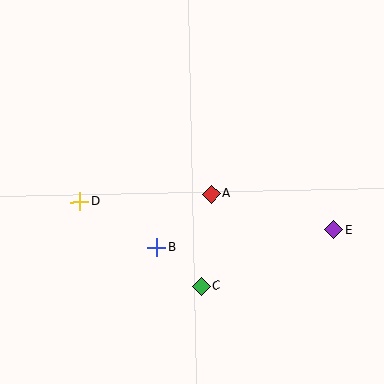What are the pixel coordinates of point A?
Point A is at (211, 194).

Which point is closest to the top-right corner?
Point E is closest to the top-right corner.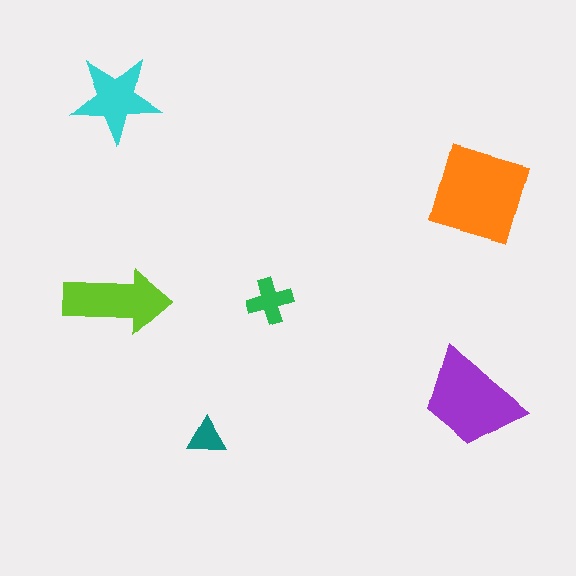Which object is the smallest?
The teal triangle.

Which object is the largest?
The orange diamond.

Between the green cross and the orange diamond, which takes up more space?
The orange diamond.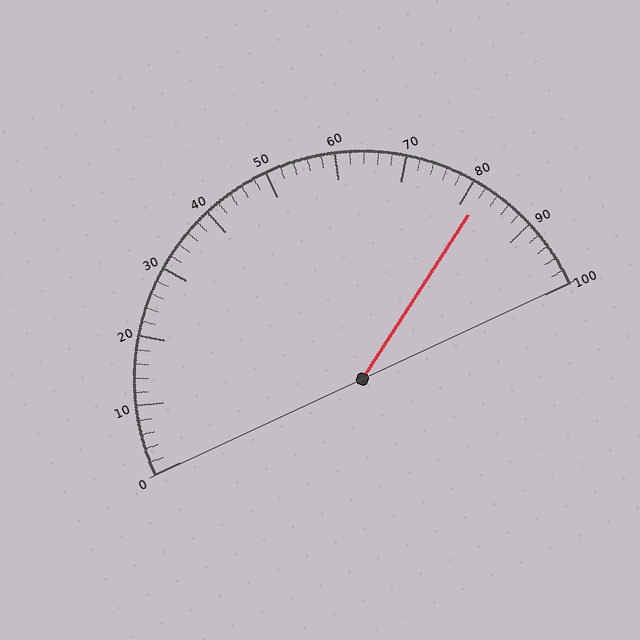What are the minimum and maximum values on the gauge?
The gauge ranges from 0 to 100.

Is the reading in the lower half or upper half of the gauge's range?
The reading is in the upper half of the range (0 to 100).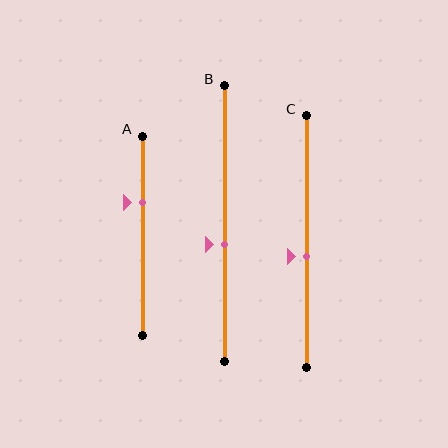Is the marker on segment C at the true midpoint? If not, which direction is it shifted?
No, the marker on segment C is shifted downward by about 6% of the segment length.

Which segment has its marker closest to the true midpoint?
Segment C has its marker closest to the true midpoint.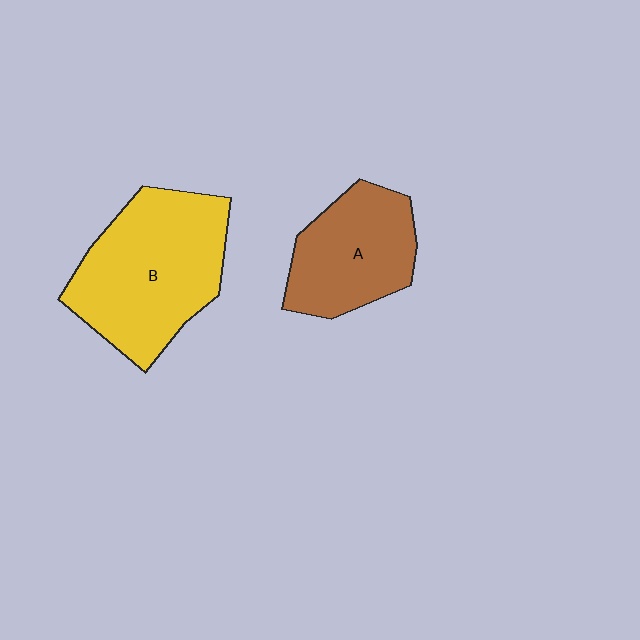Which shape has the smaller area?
Shape A (brown).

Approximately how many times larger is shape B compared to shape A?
Approximately 1.5 times.